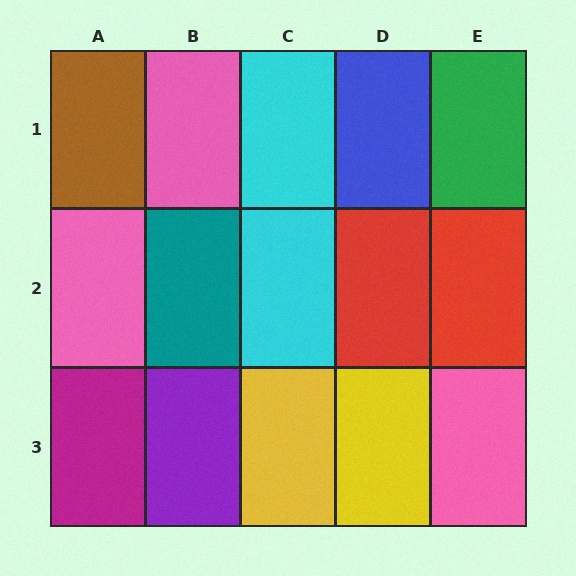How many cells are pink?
3 cells are pink.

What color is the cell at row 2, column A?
Pink.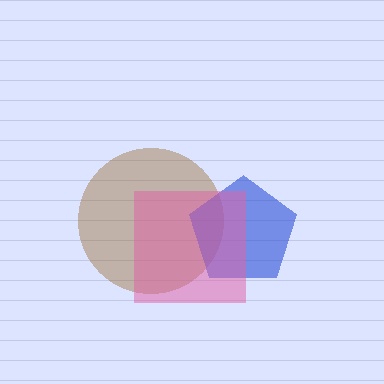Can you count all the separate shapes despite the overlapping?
Yes, there are 3 separate shapes.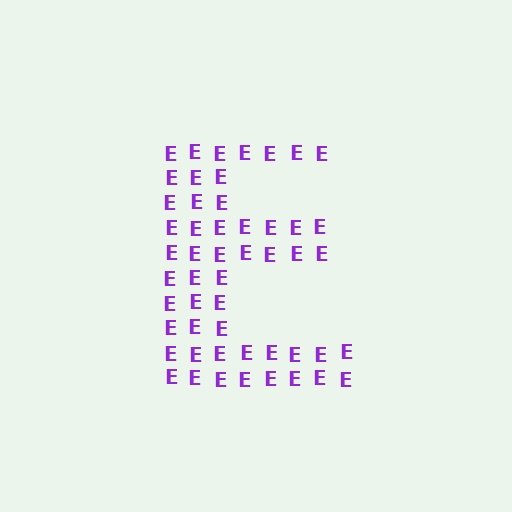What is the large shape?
The large shape is the letter E.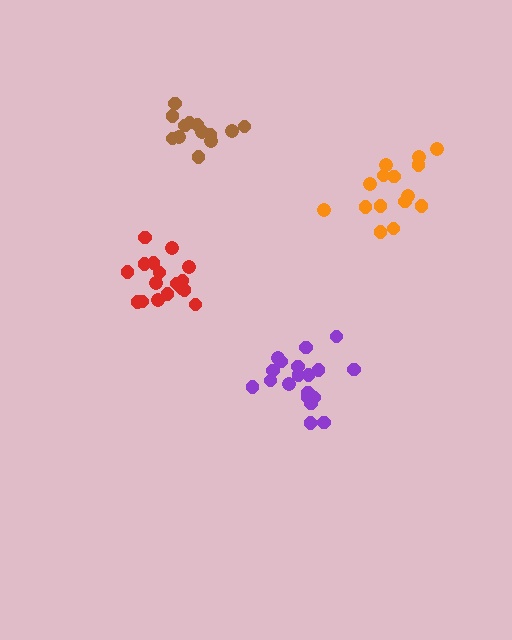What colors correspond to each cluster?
The clusters are colored: orange, red, purple, brown.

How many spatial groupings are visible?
There are 4 spatial groupings.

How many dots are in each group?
Group 1: 15 dots, Group 2: 17 dots, Group 3: 19 dots, Group 4: 14 dots (65 total).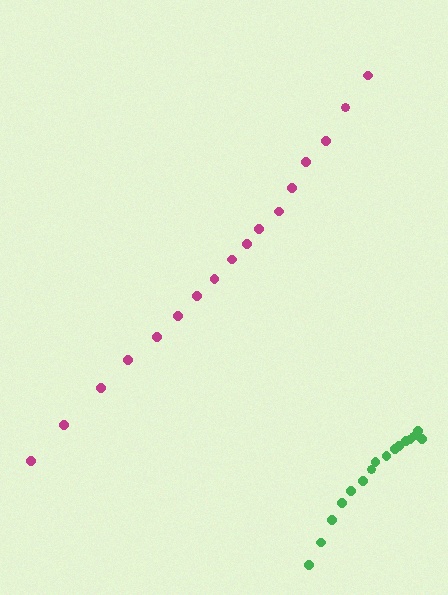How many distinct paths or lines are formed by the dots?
There are 2 distinct paths.